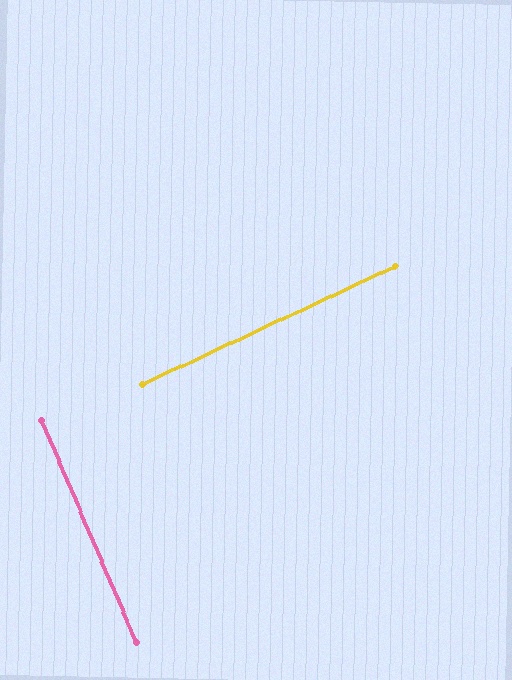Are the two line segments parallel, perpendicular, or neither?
Perpendicular — they meet at approximately 88°.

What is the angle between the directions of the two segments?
Approximately 88 degrees.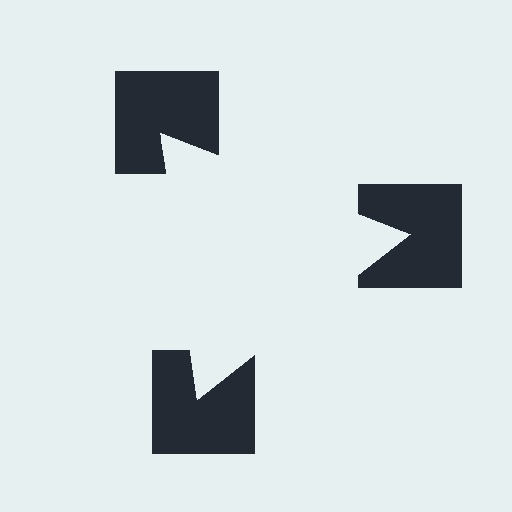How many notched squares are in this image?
There are 3 — one at each vertex of the illusory triangle.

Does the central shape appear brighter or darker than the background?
It typically appears slightly brighter than the background, even though no actual brightness change is drawn.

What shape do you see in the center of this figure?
An illusory triangle — its edges are inferred from the aligned wedge cuts in the notched squares, not physically drawn.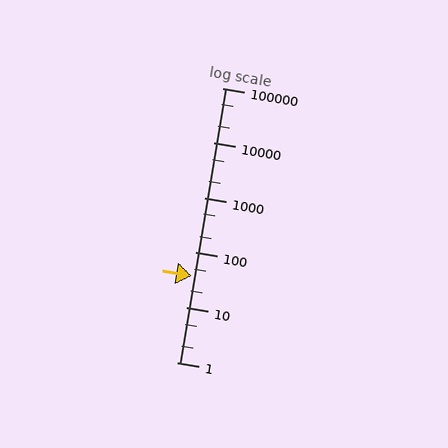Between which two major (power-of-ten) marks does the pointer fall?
The pointer is between 10 and 100.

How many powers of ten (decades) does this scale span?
The scale spans 5 decades, from 1 to 100000.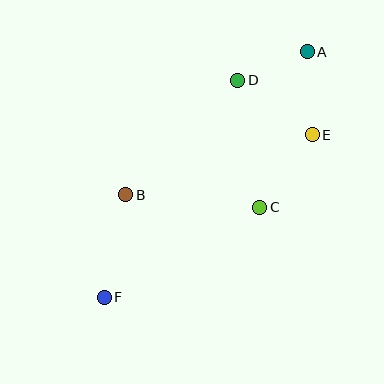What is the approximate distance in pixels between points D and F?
The distance between D and F is approximately 255 pixels.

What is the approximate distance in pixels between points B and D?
The distance between B and D is approximately 160 pixels.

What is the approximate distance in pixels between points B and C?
The distance between B and C is approximately 135 pixels.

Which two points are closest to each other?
Points A and D are closest to each other.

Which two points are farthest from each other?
Points A and F are farthest from each other.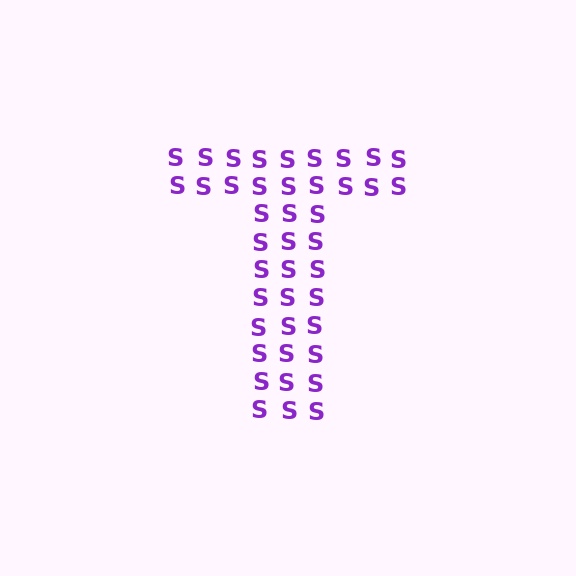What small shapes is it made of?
It is made of small letter S's.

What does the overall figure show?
The overall figure shows the letter T.